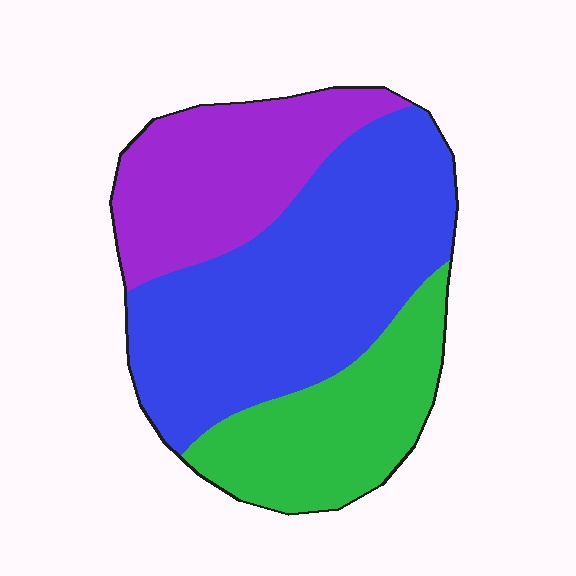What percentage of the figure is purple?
Purple takes up about one quarter (1/4) of the figure.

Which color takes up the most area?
Blue, at roughly 50%.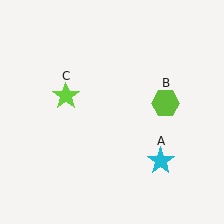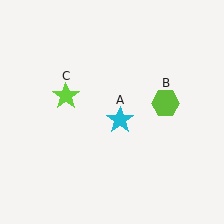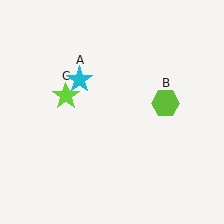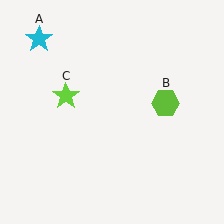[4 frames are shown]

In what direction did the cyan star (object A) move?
The cyan star (object A) moved up and to the left.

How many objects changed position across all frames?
1 object changed position: cyan star (object A).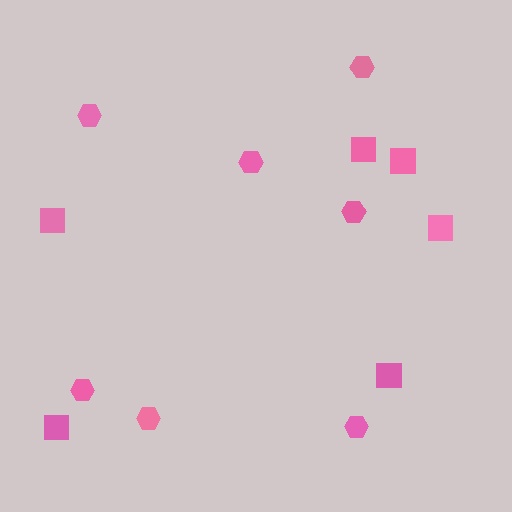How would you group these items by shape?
There are 2 groups: one group of hexagons (7) and one group of squares (6).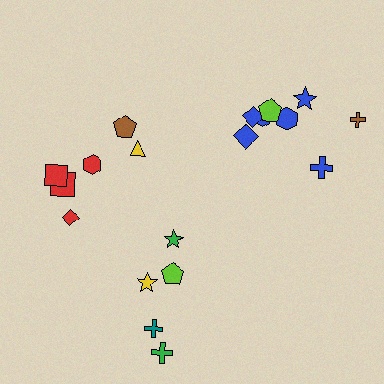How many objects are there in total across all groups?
There are 19 objects.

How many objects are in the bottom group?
There are 5 objects.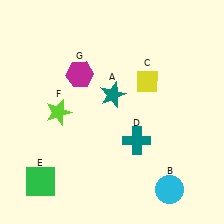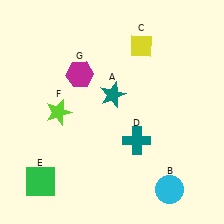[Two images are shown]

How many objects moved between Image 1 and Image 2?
1 object moved between the two images.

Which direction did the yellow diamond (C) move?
The yellow diamond (C) moved up.